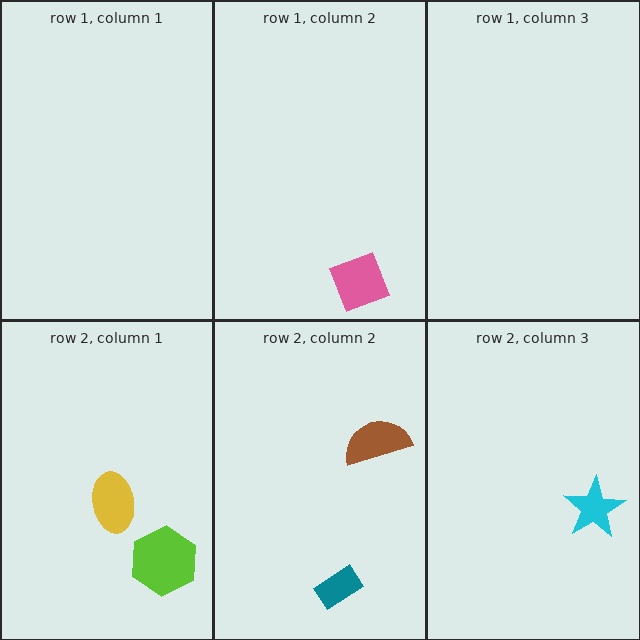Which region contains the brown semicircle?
The row 2, column 2 region.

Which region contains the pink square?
The row 1, column 2 region.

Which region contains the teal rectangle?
The row 2, column 2 region.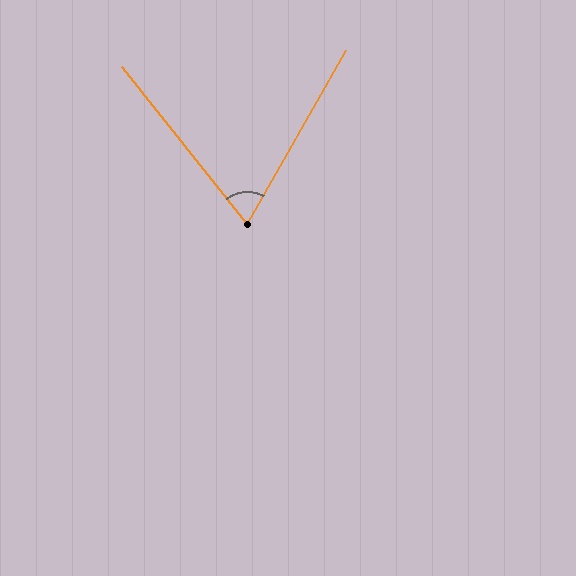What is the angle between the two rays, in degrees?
Approximately 68 degrees.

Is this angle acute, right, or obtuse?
It is acute.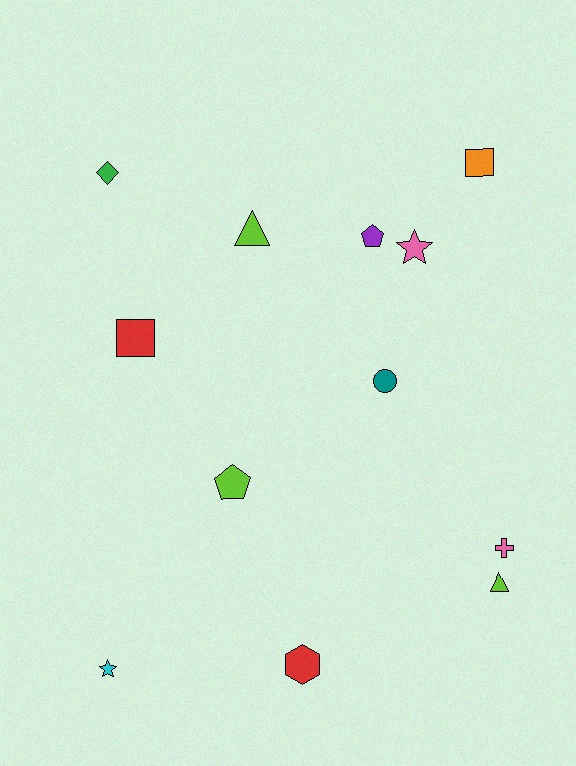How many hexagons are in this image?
There is 1 hexagon.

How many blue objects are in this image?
There are no blue objects.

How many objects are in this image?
There are 12 objects.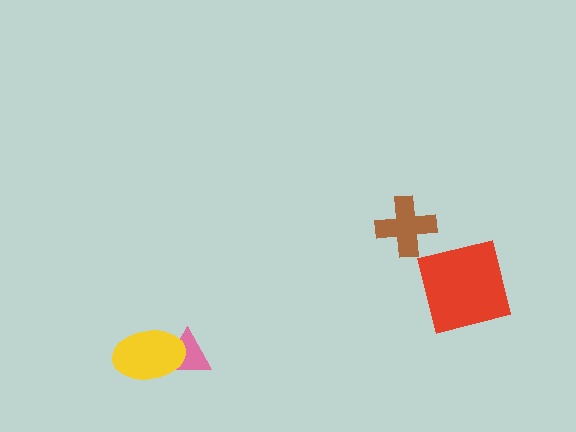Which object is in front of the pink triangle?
The yellow ellipse is in front of the pink triangle.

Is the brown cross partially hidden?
No, no other shape covers it.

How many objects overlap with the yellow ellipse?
1 object overlaps with the yellow ellipse.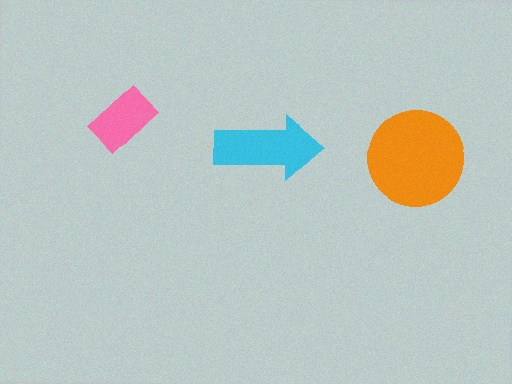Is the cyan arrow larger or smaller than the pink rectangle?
Larger.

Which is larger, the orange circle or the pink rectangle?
The orange circle.